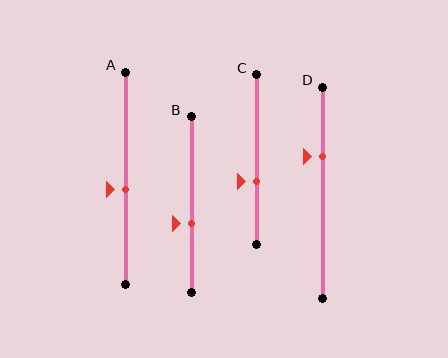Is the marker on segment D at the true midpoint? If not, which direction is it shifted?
No, the marker on segment D is shifted upward by about 17% of the segment length.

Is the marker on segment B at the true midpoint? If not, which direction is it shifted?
No, the marker on segment B is shifted downward by about 11% of the segment length.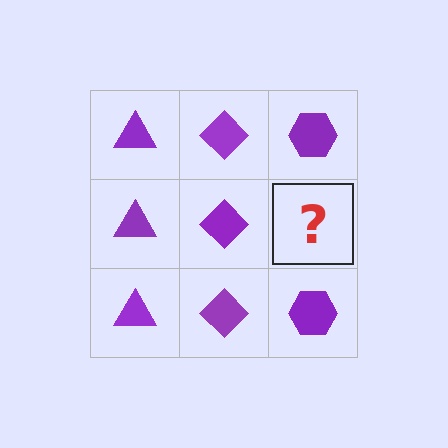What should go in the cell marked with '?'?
The missing cell should contain a purple hexagon.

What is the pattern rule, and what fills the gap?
The rule is that each column has a consistent shape. The gap should be filled with a purple hexagon.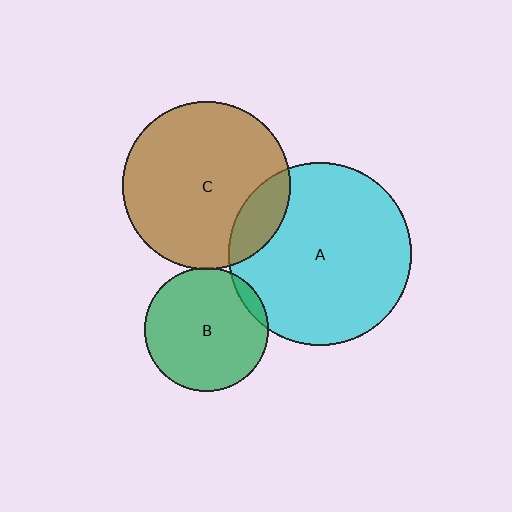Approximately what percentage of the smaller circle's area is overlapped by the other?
Approximately 5%.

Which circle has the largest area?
Circle A (cyan).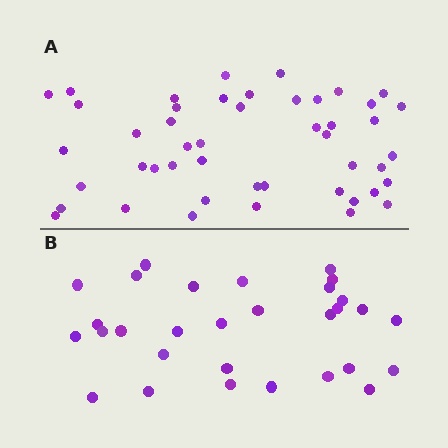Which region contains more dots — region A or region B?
Region A (the top region) has more dots.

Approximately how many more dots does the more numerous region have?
Region A has approximately 15 more dots than region B.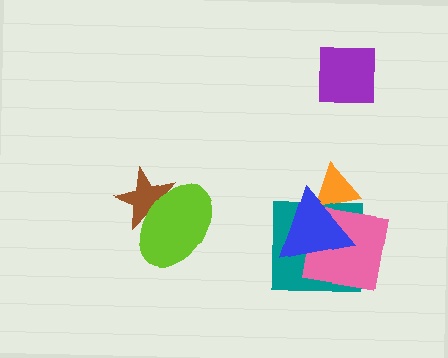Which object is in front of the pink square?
The blue triangle is in front of the pink square.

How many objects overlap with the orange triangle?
2 objects overlap with the orange triangle.